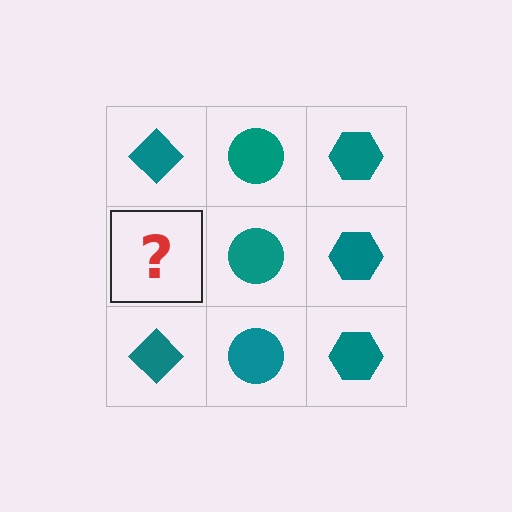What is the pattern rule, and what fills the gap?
The rule is that each column has a consistent shape. The gap should be filled with a teal diamond.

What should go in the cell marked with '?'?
The missing cell should contain a teal diamond.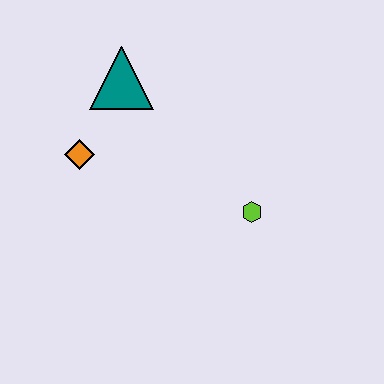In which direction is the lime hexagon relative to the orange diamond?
The lime hexagon is to the right of the orange diamond.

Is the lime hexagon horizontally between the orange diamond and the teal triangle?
No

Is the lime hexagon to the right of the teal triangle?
Yes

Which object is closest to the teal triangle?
The orange diamond is closest to the teal triangle.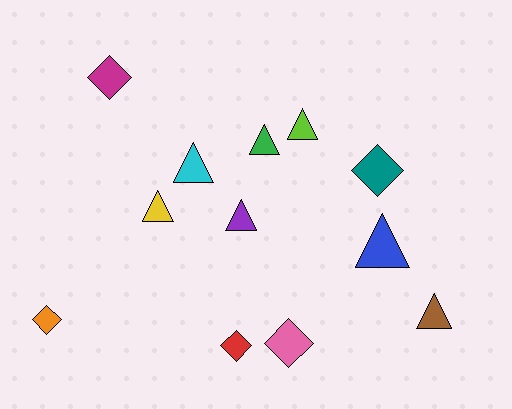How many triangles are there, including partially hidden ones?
There are 7 triangles.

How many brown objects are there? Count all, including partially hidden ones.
There is 1 brown object.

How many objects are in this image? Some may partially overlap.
There are 12 objects.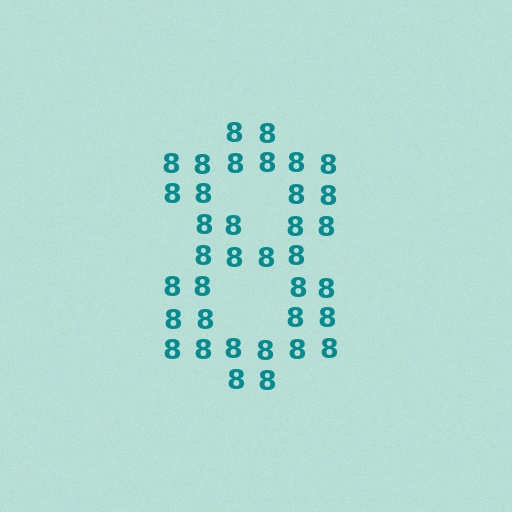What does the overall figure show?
The overall figure shows the digit 8.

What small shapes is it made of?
It is made of small digit 8's.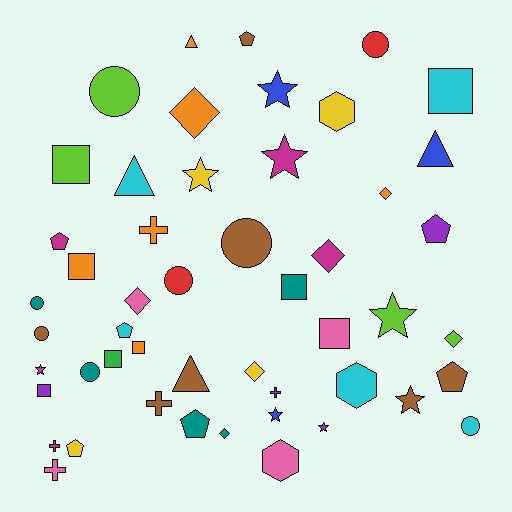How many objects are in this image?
There are 50 objects.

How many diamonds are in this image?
There are 7 diamonds.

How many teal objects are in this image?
There are 5 teal objects.